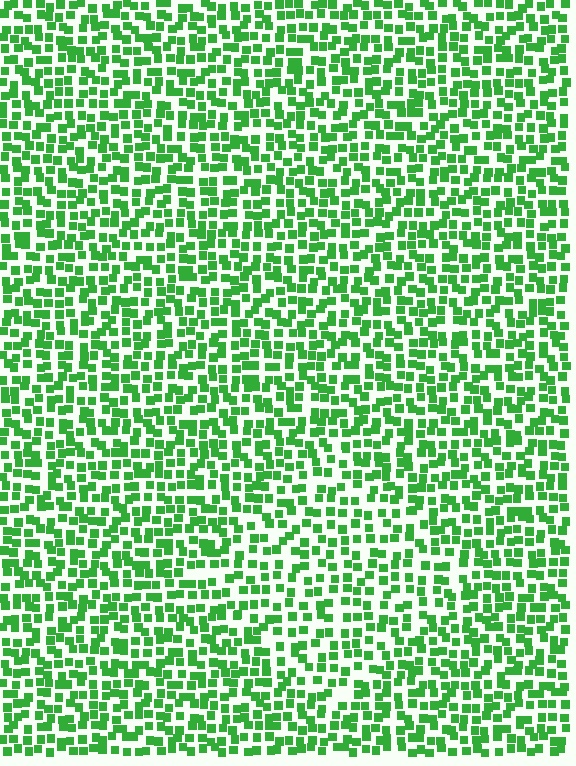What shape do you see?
I see a diamond.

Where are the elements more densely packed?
The elements are more densely packed outside the diamond boundary.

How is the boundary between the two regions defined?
The boundary is defined by a change in element density (approximately 1.4x ratio). All elements are the same color, size, and shape.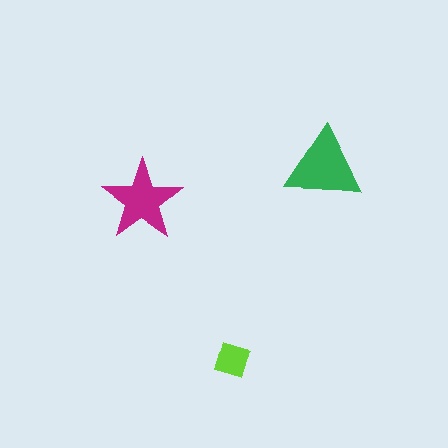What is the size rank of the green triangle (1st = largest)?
1st.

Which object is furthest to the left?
The magenta star is leftmost.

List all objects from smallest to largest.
The lime square, the magenta star, the green triangle.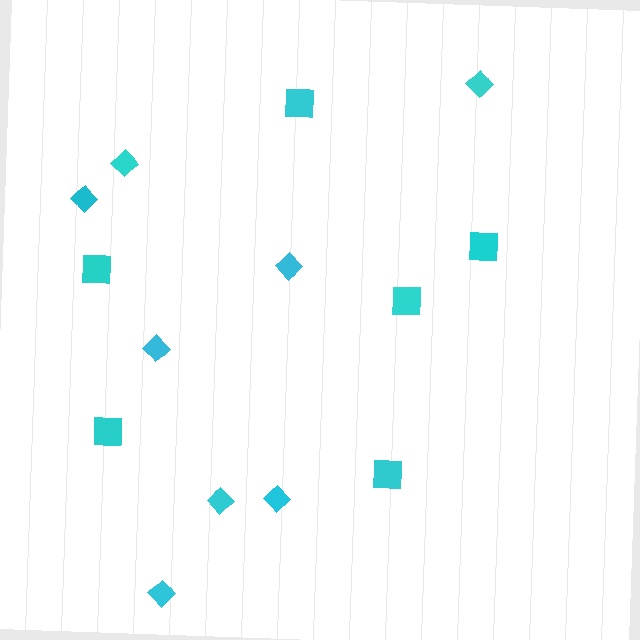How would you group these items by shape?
There are 2 groups: one group of squares (6) and one group of diamonds (8).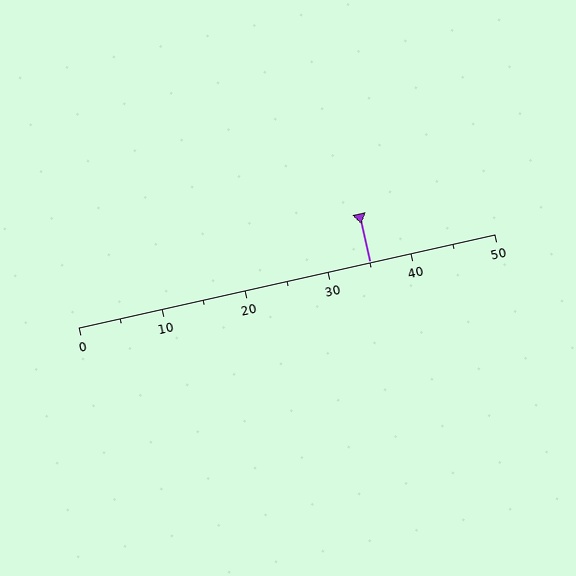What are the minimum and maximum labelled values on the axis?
The axis runs from 0 to 50.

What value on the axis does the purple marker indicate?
The marker indicates approximately 35.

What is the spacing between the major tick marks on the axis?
The major ticks are spaced 10 apart.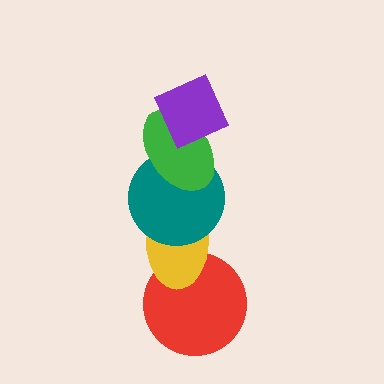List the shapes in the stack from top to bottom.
From top to bottom: the purple diamond, the green ellipse, the teal circle, the yellow ellipse, the red circle.